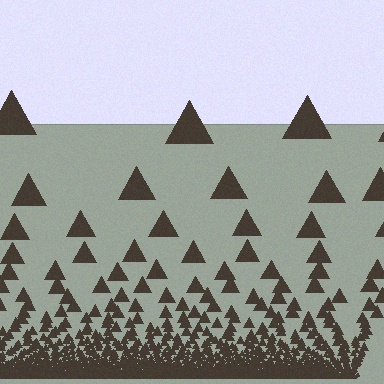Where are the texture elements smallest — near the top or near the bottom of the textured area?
Near the bottom.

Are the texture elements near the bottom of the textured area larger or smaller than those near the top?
Smaller. The gradient is inverted — elements near the bottom are smaller and denser.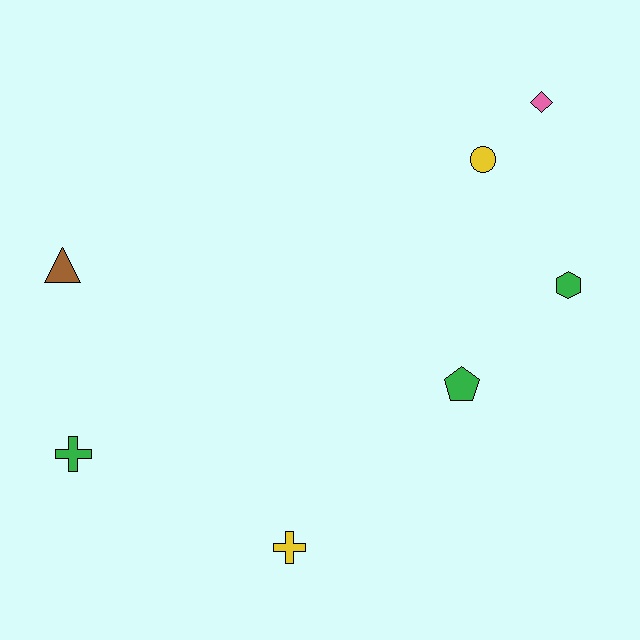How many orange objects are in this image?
There are no orange objects.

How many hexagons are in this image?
There is 1 hexagon.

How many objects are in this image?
There are 7 objects.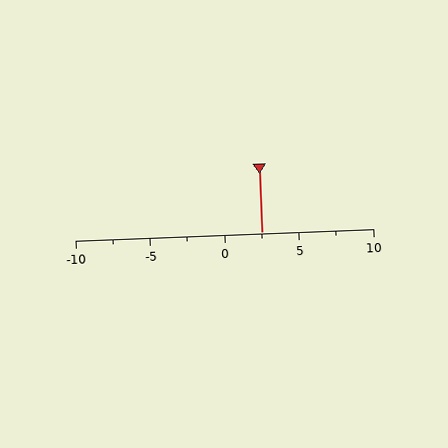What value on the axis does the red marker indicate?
The marker indicates approximately 2.5.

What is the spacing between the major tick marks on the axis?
The major ticks are spaced 5 apart.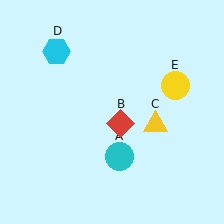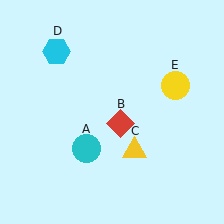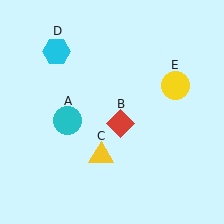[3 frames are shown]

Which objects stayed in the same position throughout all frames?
Red diamond (object B) and cyan hexagon (object D) and yellow circle (object E) remained stationary.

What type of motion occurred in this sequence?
The cyan circle (object A), yellow triangle (object C) rotated clockwise around the center of the scene.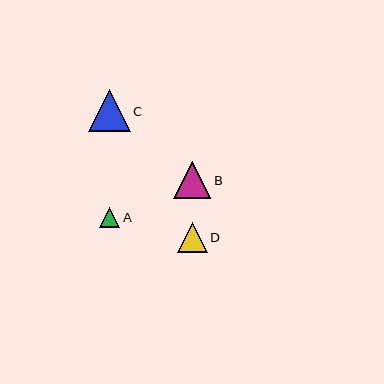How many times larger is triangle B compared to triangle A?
Triangle B is approximately 1.8 times the size of triangle A.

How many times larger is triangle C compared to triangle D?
Triangle C is approximately 1.4 times the size of triangle D.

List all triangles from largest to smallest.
From largest to smallest: C, B, D, A.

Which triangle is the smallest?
Triangle A is the smallest with a size of approximately 20 pixels.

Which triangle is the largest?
Triangle C is the largest with a size of approximately 42 pixels.